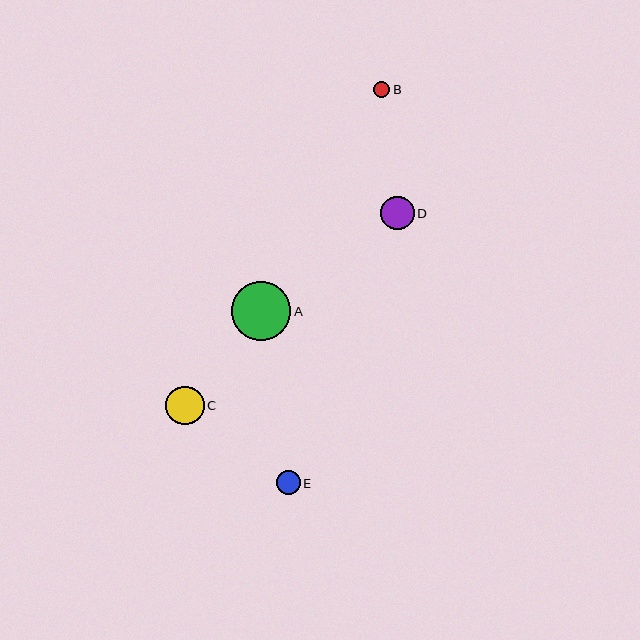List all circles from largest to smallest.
From largest to smallest: A, C, D, E, B.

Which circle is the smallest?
Circle B is the smallest with a size of approximately 17 pixels.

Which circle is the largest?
Circle A is the largest with a size of approximately 59 pixels.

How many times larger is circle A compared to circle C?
Circle A is approximately 1.5 times the size of circle C.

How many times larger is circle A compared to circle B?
Circle A is approximately 3.6 times the size of circle B.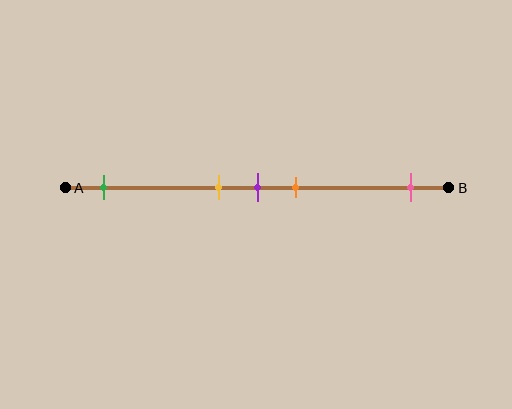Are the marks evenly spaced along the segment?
No, the marks are not evenly spaced.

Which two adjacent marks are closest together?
The yellow and purple marks are the closest adjacent pair.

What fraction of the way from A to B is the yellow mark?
The yellow mark is approximately 40% (0.4) of the way from A to B.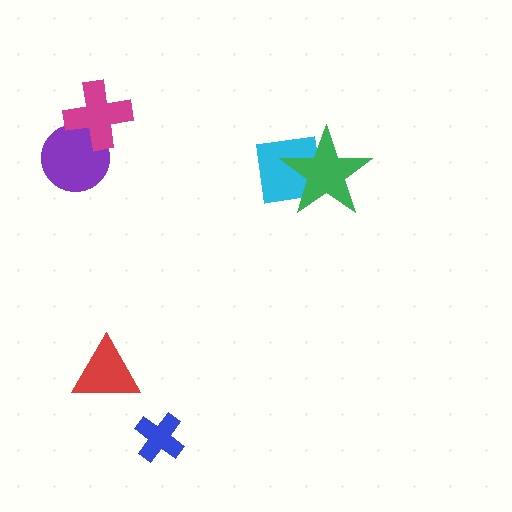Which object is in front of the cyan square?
The green star is in front of the cyan square.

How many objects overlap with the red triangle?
0 objects overlap with the red triangle.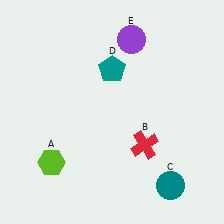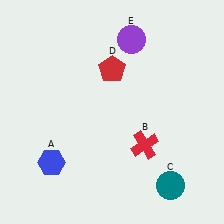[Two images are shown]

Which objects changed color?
A changed from lime to blue. D changed from teal to red.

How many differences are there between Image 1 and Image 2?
There are 2 differences between the two images.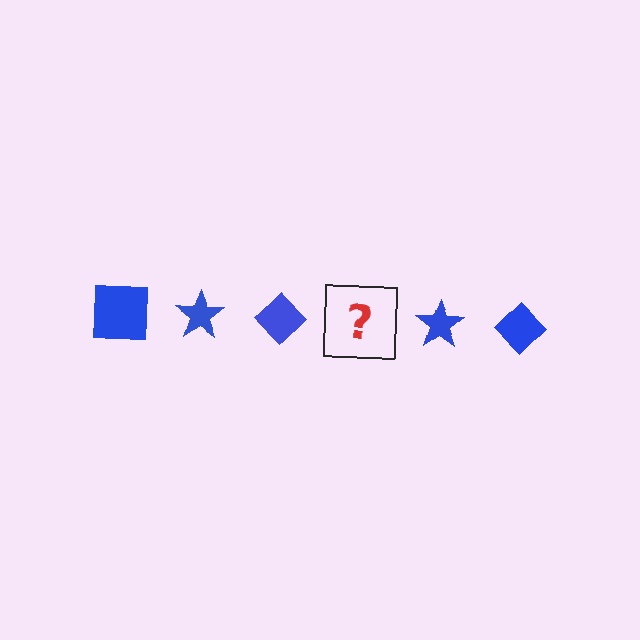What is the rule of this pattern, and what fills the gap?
The rule is that the pattern cycles through square, star, diamond shapes in blue. The gap should be filled with a blue square.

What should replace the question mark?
The question mark should be replaced with a blue square.